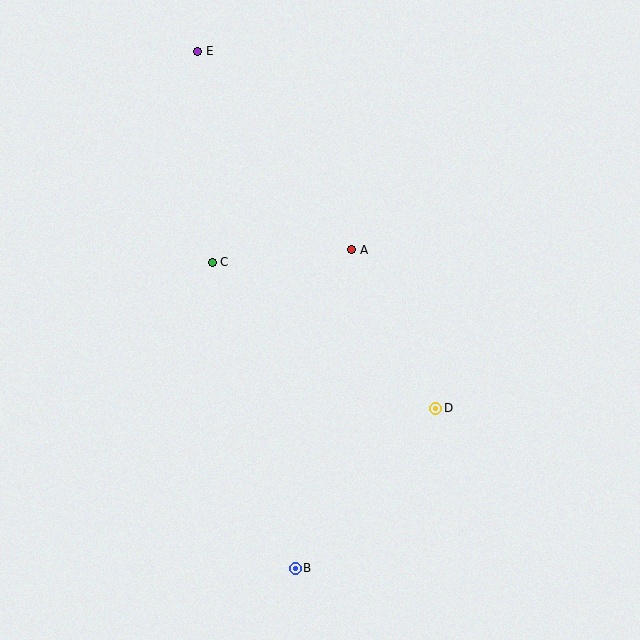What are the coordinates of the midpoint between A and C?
The midpoint between A and C is at (282, 256).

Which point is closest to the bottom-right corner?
Point D is closest to the bottom-right corner.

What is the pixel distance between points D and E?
The distance between D and E is 429 pixels.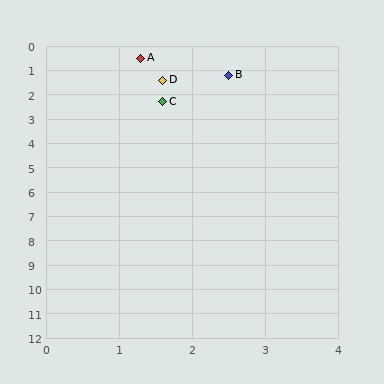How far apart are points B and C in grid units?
Points B and C are about 1.4 grid units apart.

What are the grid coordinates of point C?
Point C is at approximately (1.6, 2.3).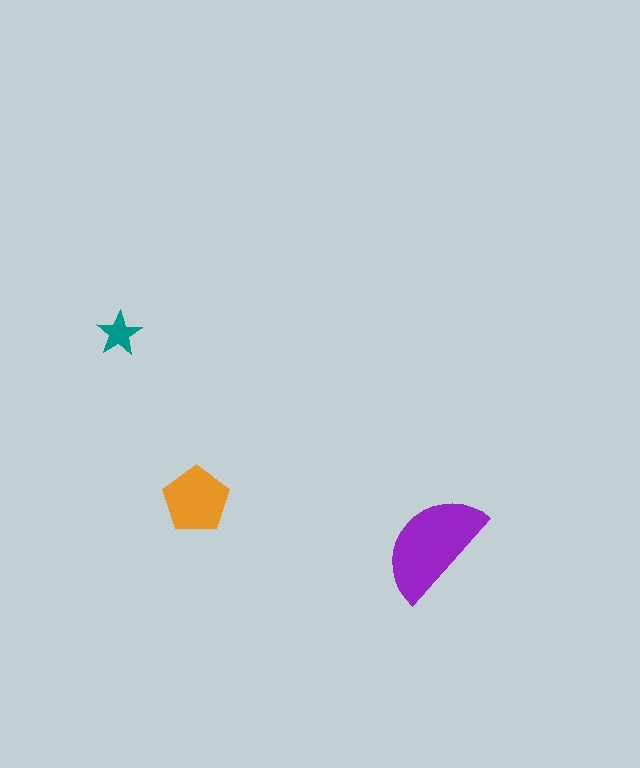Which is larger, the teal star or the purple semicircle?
The purple semicircle.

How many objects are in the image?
There are 3 objects in the image.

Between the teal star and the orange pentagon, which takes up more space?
The orange pentagon.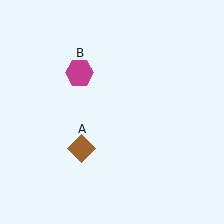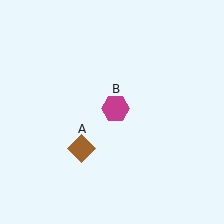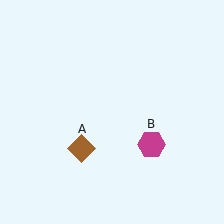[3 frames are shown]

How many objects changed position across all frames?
1 object changed position: magenta hexagon (object B).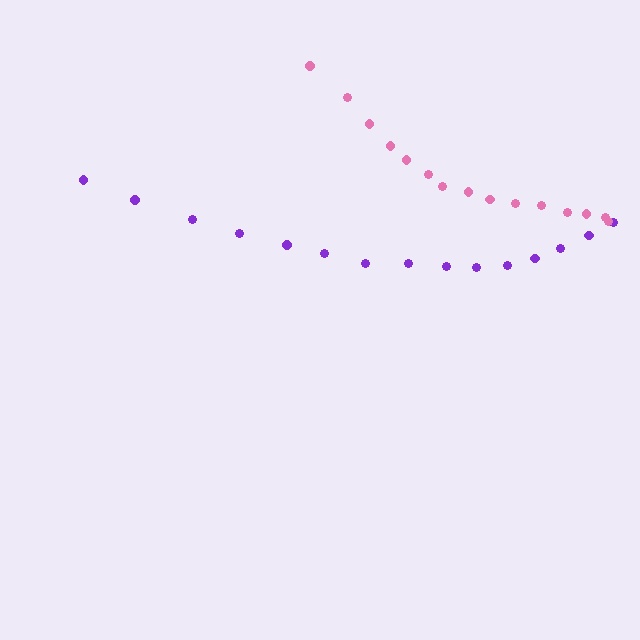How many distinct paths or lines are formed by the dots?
There are 2 distinct paths.